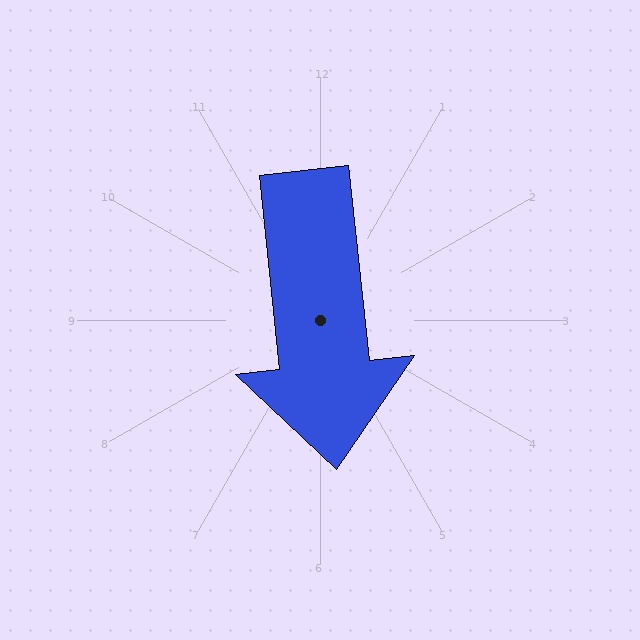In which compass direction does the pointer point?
South.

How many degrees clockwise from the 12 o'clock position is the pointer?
Approximately 174 degrees.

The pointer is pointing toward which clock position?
Roughly 6 o'clock.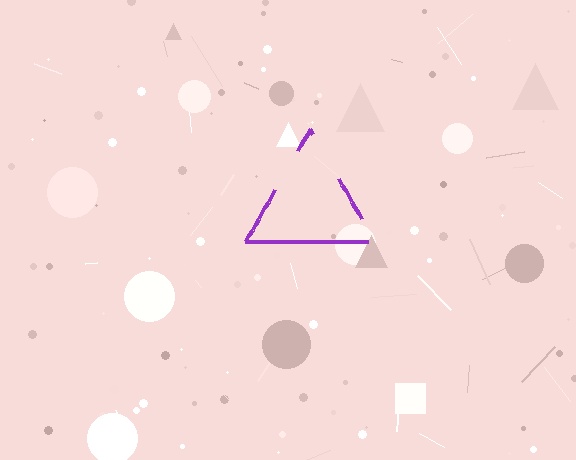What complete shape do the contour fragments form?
The contour fragments form a triangle.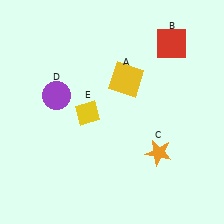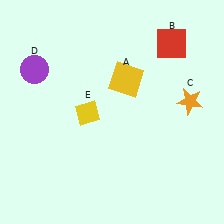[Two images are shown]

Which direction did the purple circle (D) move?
The purple circle (D) moved up.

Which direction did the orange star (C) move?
The orange star (C) moved up.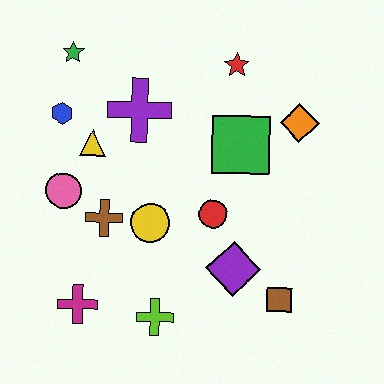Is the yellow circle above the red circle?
No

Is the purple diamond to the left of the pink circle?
No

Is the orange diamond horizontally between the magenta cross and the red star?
No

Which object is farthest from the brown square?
The green star is farthest from the brown square.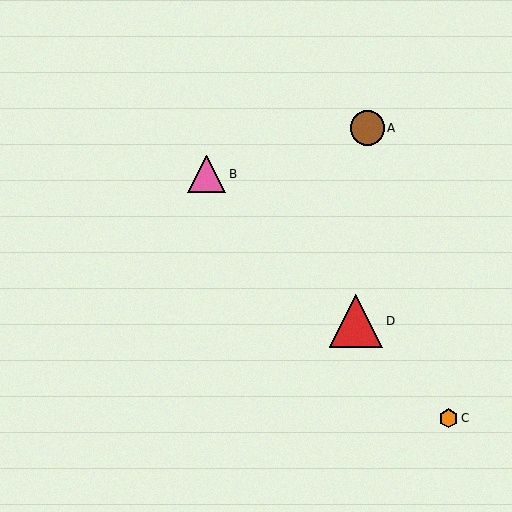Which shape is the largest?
The red triangle (labeled D) is the largest.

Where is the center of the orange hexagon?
The center of the orange hexagon is at (449, 418).